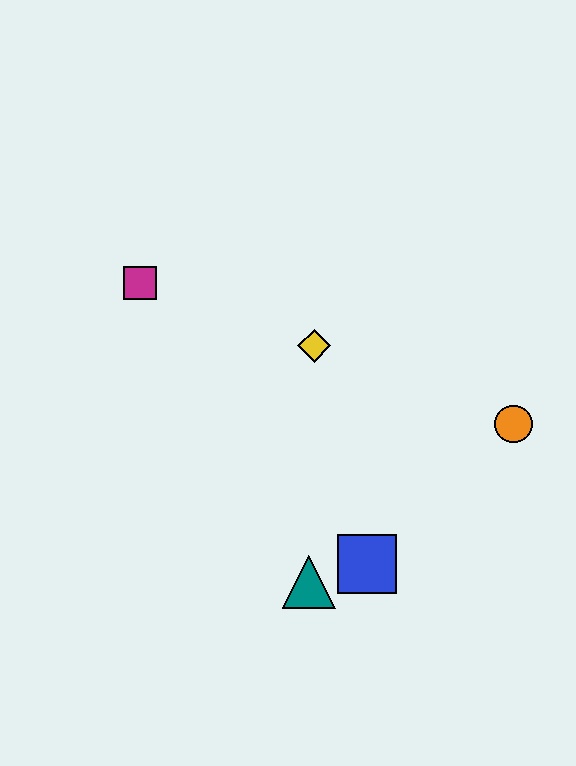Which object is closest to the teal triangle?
The blue square is closest to the teal triangle.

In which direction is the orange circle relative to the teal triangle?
The orange circle is to the right of the teal triangle.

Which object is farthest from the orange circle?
The magenta square is farthest from the orange circle.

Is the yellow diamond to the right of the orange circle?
No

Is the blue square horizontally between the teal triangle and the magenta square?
No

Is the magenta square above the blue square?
Yes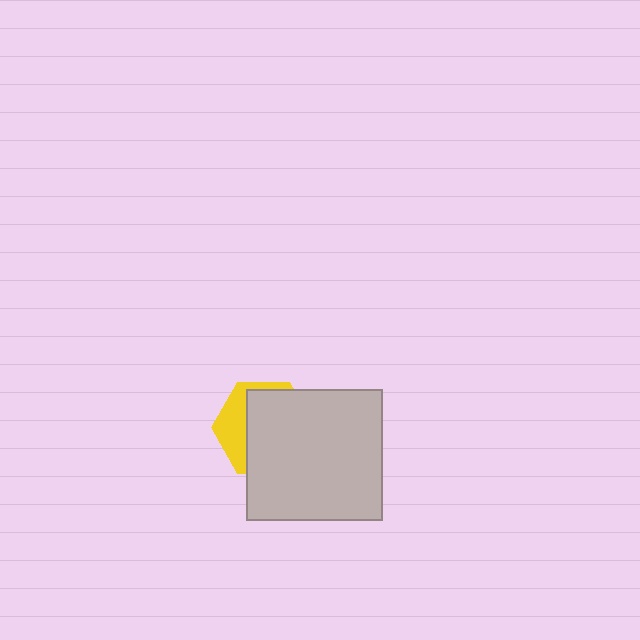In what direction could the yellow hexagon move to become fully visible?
The yellow hexagon could move toward the upper-left. That would shift it out from behind the light gray rectangle entirely.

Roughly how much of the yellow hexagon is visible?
A small part of it is visible (roughly 32%).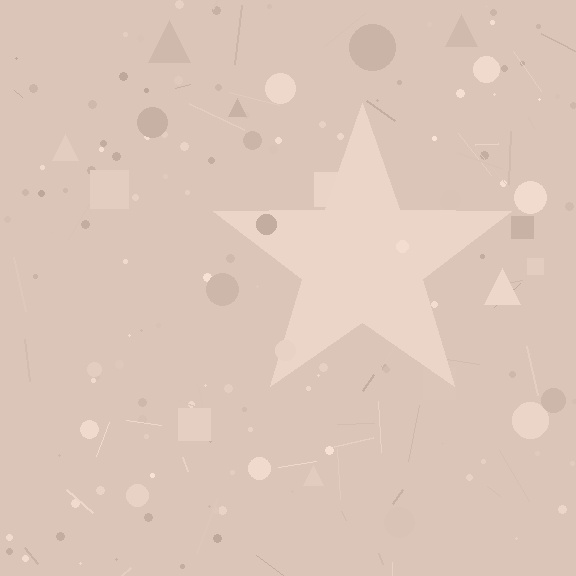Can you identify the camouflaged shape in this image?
The camouflaged shape is a star.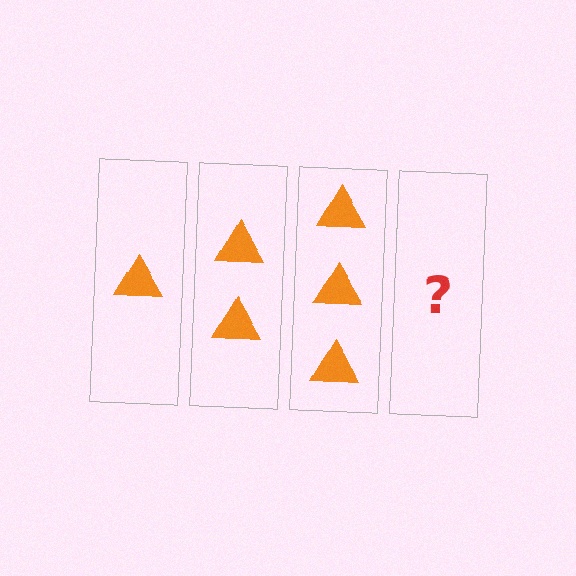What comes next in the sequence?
The next element should be 4 triangles.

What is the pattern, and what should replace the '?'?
The pattern is that each step adds one more triangle. The '?' should be 4 triangles.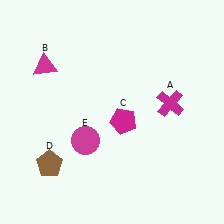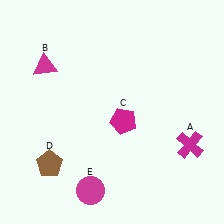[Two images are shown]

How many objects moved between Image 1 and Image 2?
2 objects moved between the two images.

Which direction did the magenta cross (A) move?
The magenta cross (A) moved down.